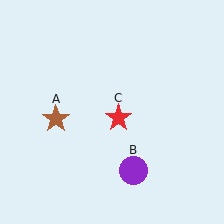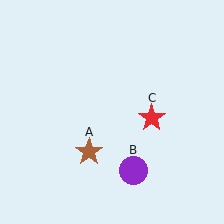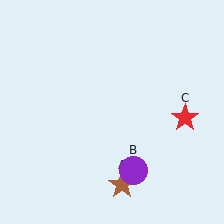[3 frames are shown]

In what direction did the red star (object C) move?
The red star (object C) moved right.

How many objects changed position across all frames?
2 objects changed position: brown star (object A), red star (object C).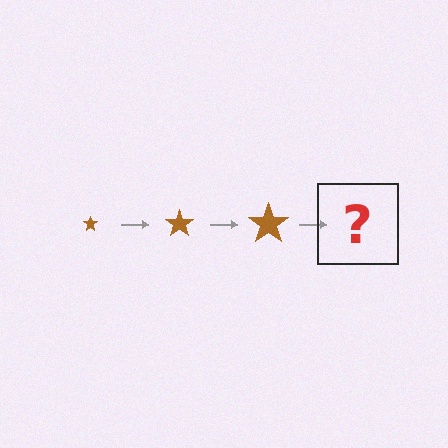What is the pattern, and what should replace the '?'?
The pattern is that the star gets progressively larger each step. The '?' should be a brown star, larger than the previous one.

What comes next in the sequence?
The next element should be a brown star, larger than the previous one.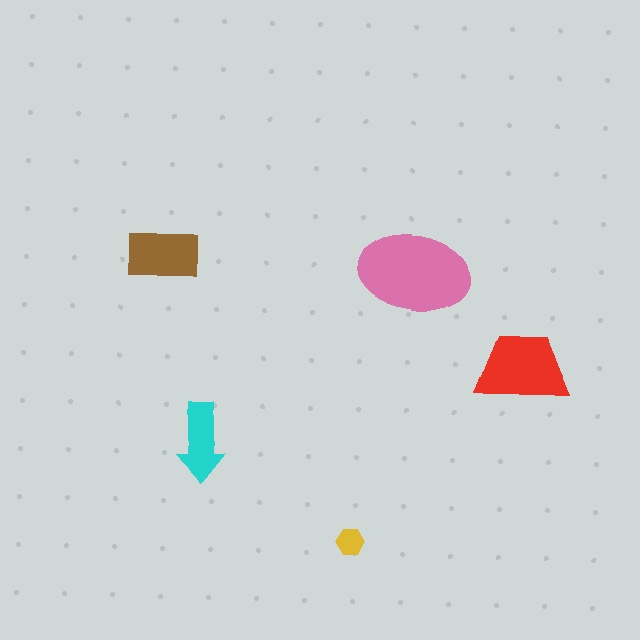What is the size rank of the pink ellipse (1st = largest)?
1st.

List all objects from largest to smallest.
The pink ellipse, the red trapezoid, the brown rectangle, the cyan arrow, the yellow hexagon.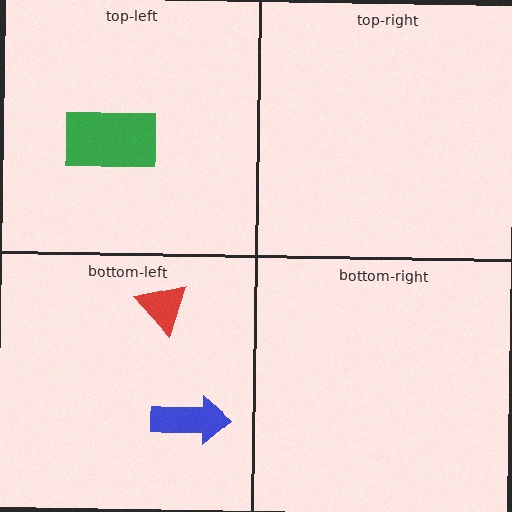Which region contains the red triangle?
The bottom-left region.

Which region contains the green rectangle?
The top-left region.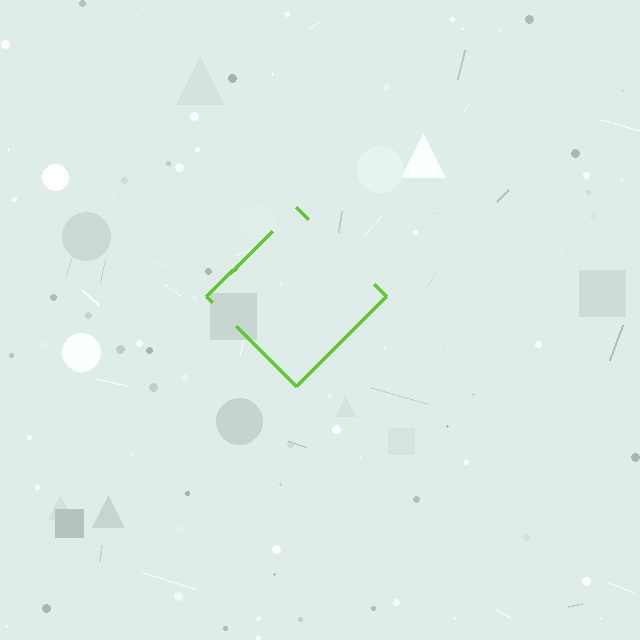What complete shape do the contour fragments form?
The contour fragments form a diamond.